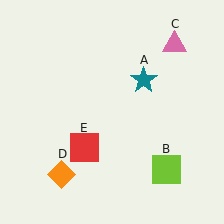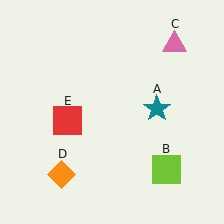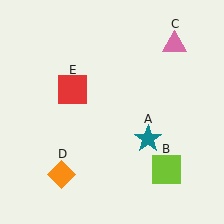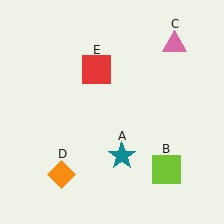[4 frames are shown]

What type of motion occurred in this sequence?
The teal star (object A), red square (object E) rotated clockwise around the center of the scene.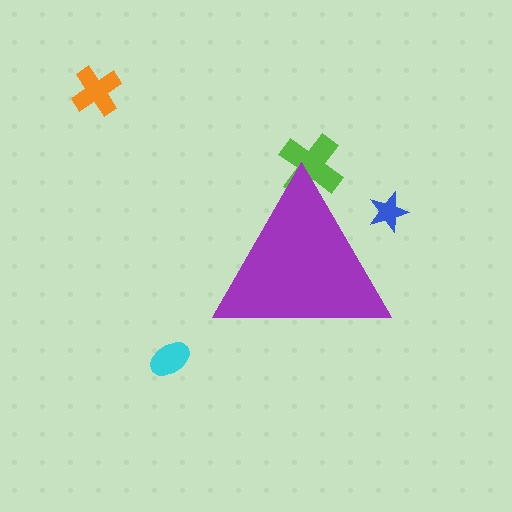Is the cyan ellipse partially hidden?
No, the cyan ellipse is fully visible.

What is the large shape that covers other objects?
A purple triangle.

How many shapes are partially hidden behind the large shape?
2 shapes are partially hidden.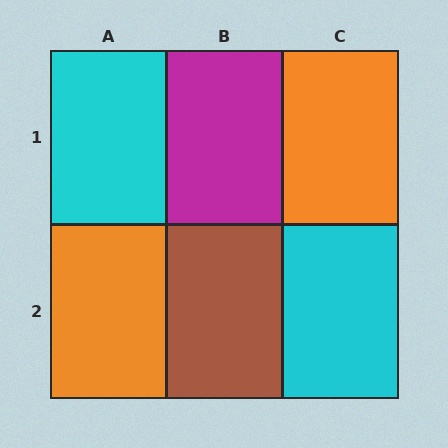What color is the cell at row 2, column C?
Cyan.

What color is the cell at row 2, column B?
Brown.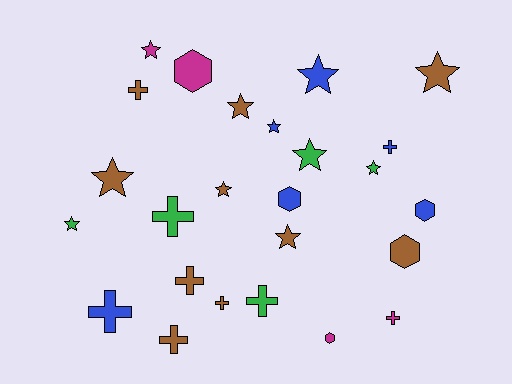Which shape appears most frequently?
Star, with 11 objects.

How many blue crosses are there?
There are 2 blue crosses.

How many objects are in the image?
There are 25 objects.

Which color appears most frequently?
Brown, with 10 objects.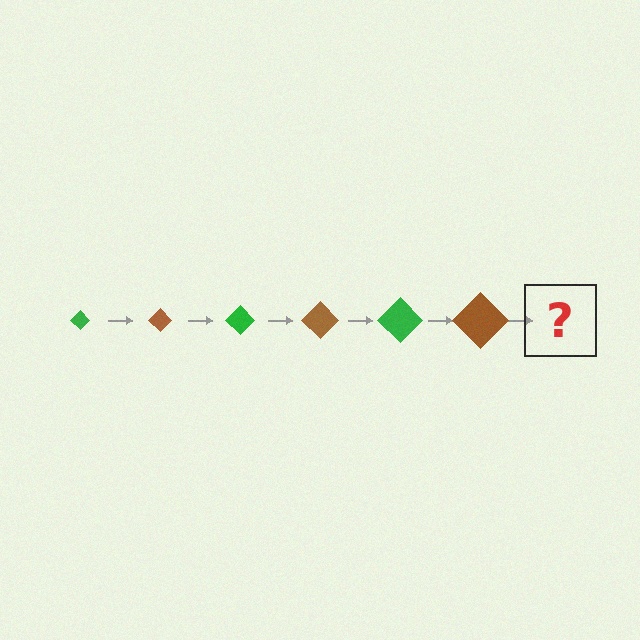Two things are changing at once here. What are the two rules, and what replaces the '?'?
The two rules are that the diamond grows larger each step and the color cycles through green and brown. The '?' should be a green diamond, larger than the previous one.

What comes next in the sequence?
The next element should be a green diamond, larger than the previous one.